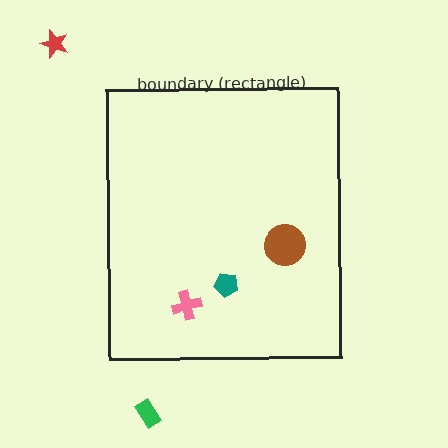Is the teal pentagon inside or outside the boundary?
Inside.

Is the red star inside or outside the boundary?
Outside.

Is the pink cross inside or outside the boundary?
Inside.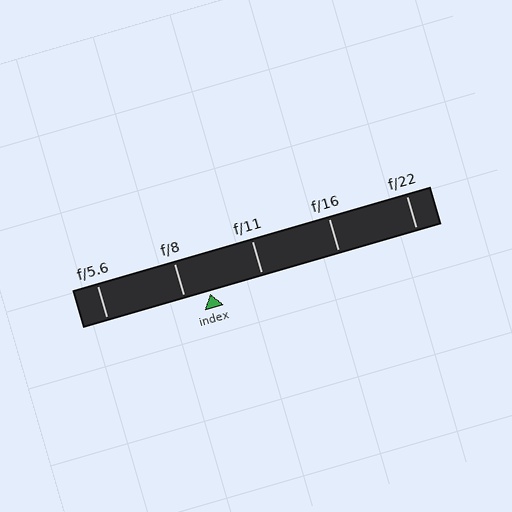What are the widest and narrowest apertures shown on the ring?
The widest aperture shown is f/5.6 and the narrowest is f/22.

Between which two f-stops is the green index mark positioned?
The index mark is between f/8 and f/11.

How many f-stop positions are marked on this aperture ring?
There are 5 f-stop positions marked.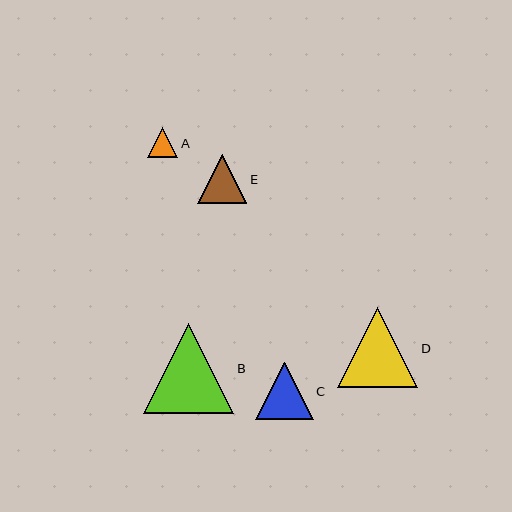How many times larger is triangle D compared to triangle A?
Triangle D is approximately 2.7 times the size of triangle A.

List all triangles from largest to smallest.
From largest to smallest: B, D, C, E, A.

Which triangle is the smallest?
Triangle A is the smallest with a size of approximately 30 pixels.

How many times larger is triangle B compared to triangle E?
Triangle B is approximately 1.8 times the size of triangle E.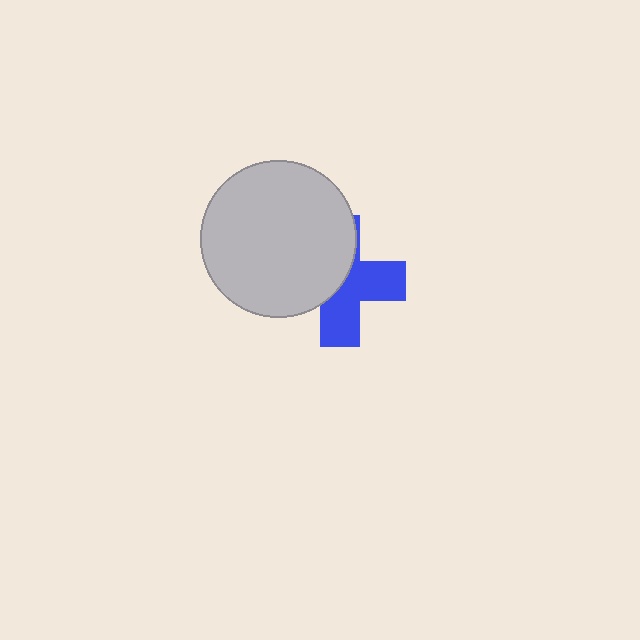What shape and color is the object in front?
The object in front is a light gray circle.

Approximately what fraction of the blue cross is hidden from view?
Roughly 50% of the blue cross is hidden behind the light gray circle.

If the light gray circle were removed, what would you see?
You would see the complete blue cross.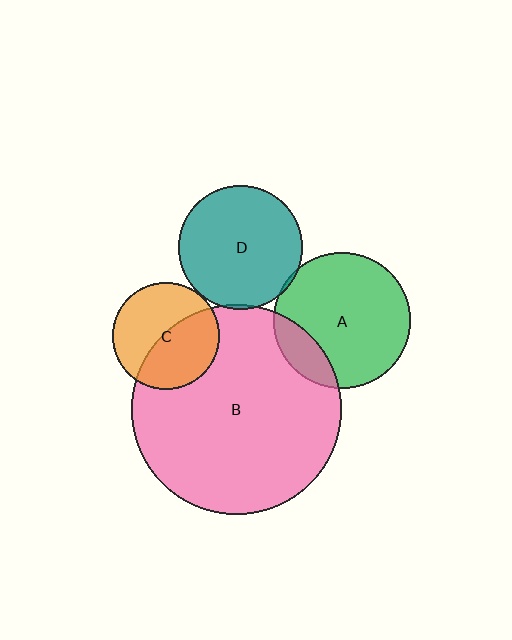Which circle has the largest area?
Circle B (pink).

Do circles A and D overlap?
Yes.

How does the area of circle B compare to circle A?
Approximately 2.4 times.